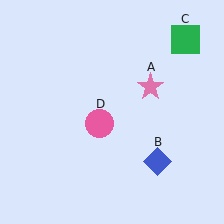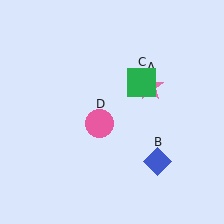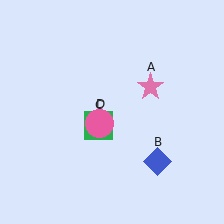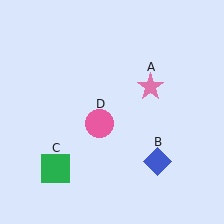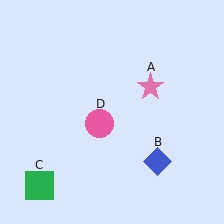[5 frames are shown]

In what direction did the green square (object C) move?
The green square (object C) moved down and to the left.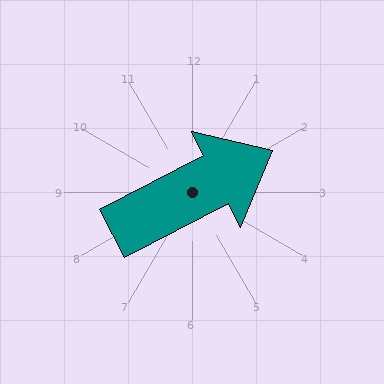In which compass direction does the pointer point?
Northeast.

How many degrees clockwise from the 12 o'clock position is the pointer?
Approximately 63 degrees.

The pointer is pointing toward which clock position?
Roughly 2 o'clock.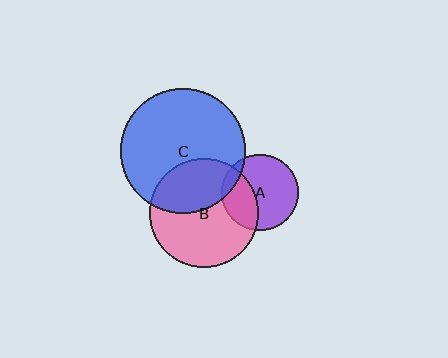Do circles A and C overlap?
Yes.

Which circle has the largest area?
Circle C (blue).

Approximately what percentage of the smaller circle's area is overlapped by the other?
Approximately 10%.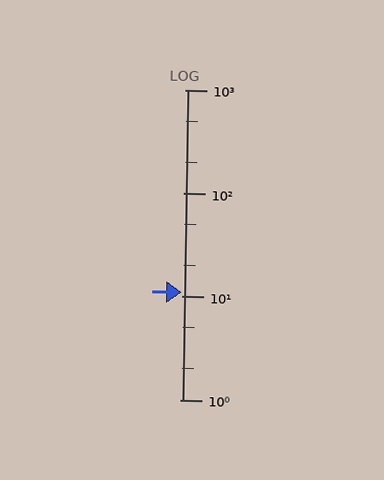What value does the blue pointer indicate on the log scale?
The pointer indicates approximately 11.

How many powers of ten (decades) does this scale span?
The scale spans 3 decades, from 1 to 1000.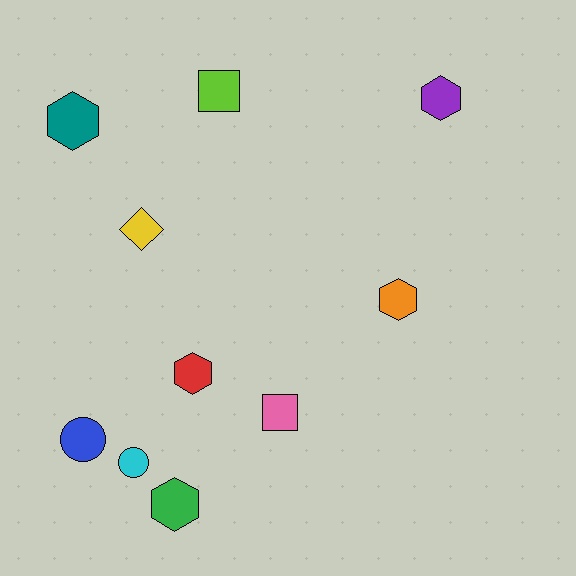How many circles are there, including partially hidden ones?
There are 2 circles.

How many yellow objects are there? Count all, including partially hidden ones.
There is 1 yellow object.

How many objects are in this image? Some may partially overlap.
There are 10 objects.